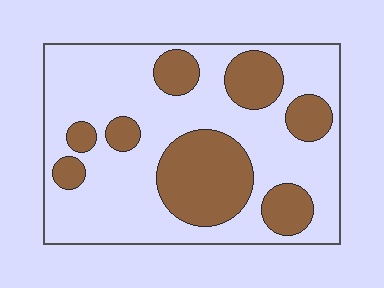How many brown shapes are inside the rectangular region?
8.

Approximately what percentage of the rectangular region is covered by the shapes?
Approximately 30%.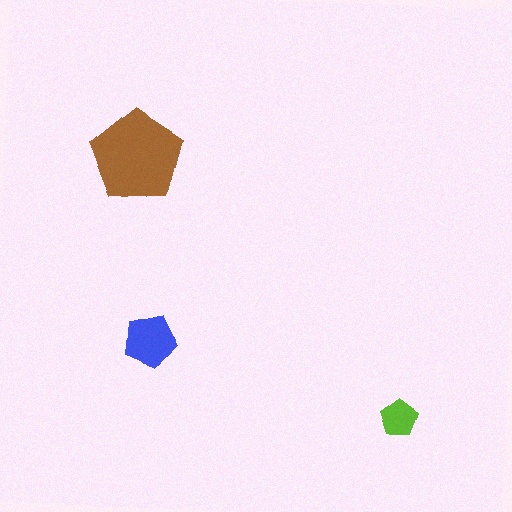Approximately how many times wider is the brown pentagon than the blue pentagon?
About 1.5 times wider.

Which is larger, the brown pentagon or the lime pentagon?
The brown one.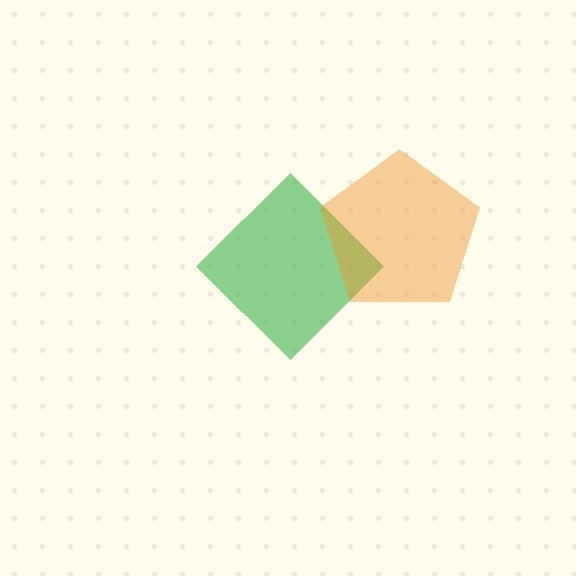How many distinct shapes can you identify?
There are 2 distinct shapes: a green diamond, an orange pentagon.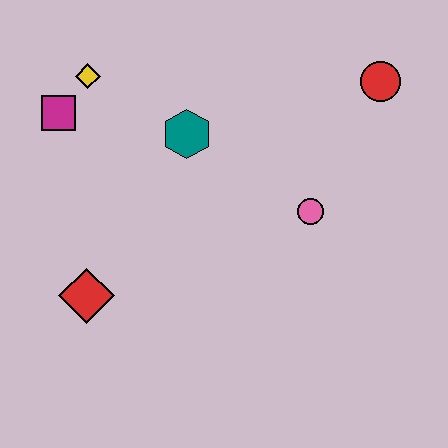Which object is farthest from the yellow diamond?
The red circle is farthest from the yellow diamond.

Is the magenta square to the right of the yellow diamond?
No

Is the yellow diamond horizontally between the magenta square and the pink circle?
Yes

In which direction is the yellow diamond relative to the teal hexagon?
The yellow diamond is to the left of the teal hexagon.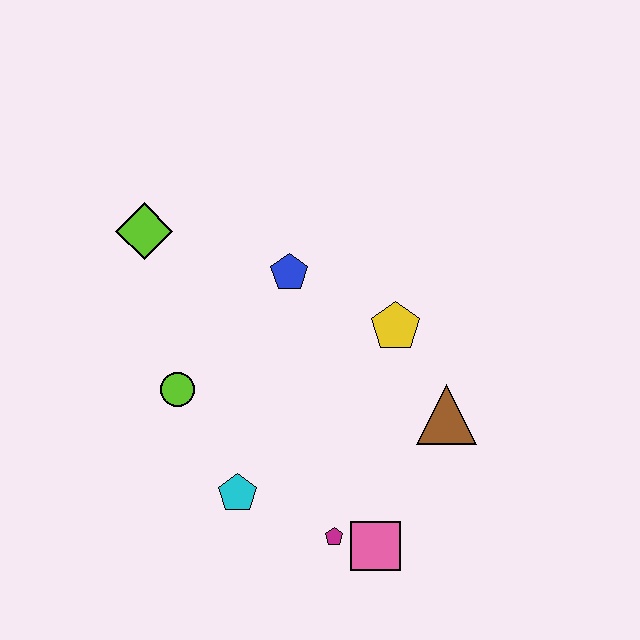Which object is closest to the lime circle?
The cyan pentagon is closest to the lime circle.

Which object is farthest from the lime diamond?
The pink square is farthest from the lime diamond.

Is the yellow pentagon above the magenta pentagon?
Yes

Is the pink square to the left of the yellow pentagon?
Yes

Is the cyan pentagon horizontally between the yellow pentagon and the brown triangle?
No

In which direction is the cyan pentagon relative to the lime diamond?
The cyan pentagon is below the lime diamond.